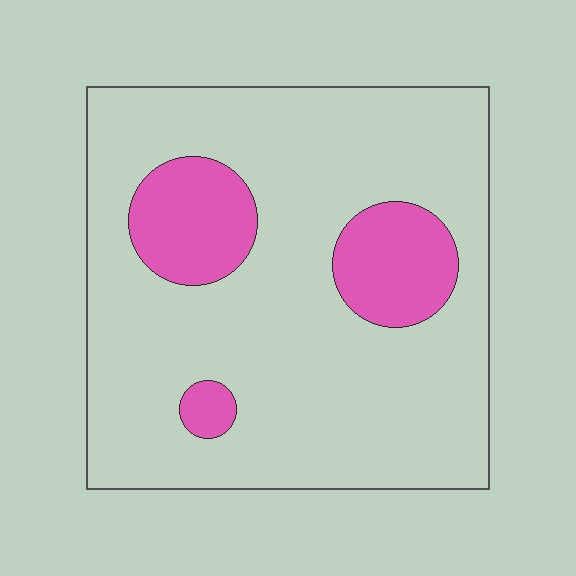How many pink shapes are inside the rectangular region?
3.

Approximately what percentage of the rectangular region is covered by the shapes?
Approximately 20%.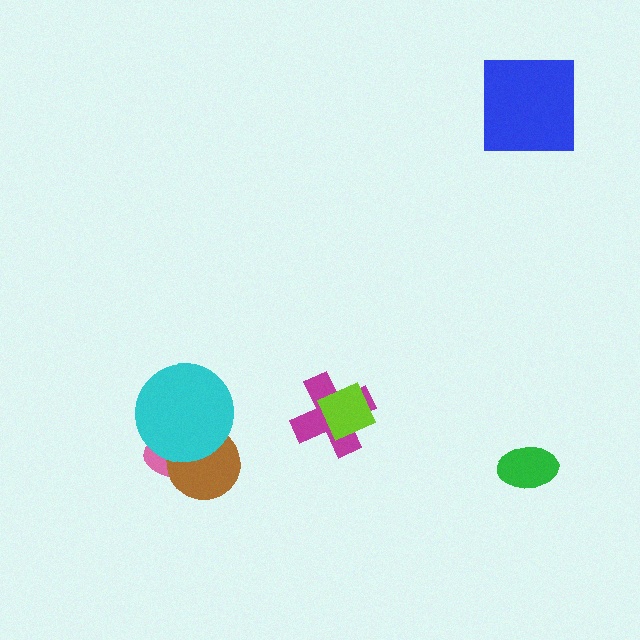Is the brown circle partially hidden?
Yes, it is partially covered by another shape.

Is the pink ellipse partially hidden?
Yes, it is partially covered by another shape.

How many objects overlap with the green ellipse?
0 objects overlap with the green ellipse.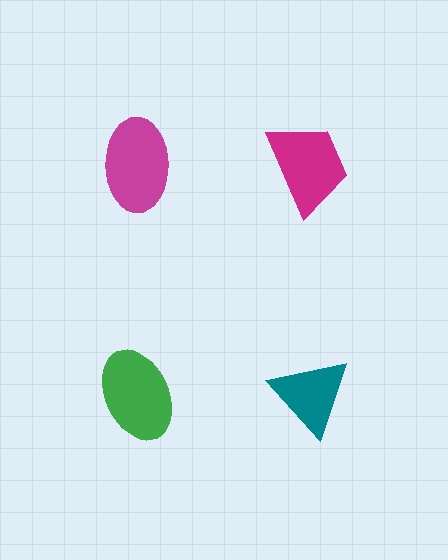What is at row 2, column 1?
A green ellipse.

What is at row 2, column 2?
A teal triangle.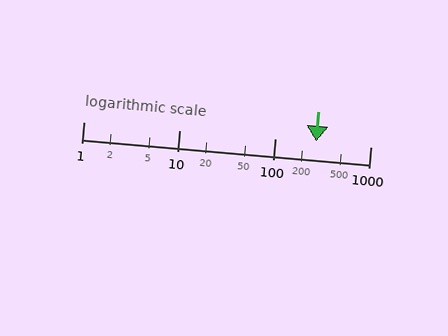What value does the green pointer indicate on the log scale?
The pointer indicates approximately 270.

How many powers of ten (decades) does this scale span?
The scale spans 3 decades, from 1 to 1000.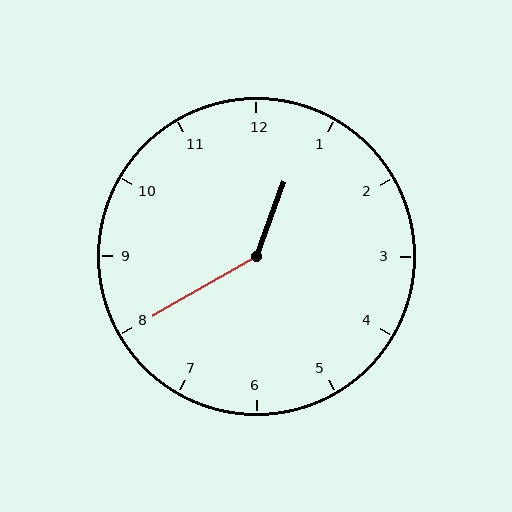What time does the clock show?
12:40.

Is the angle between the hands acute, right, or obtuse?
It is obtuse.